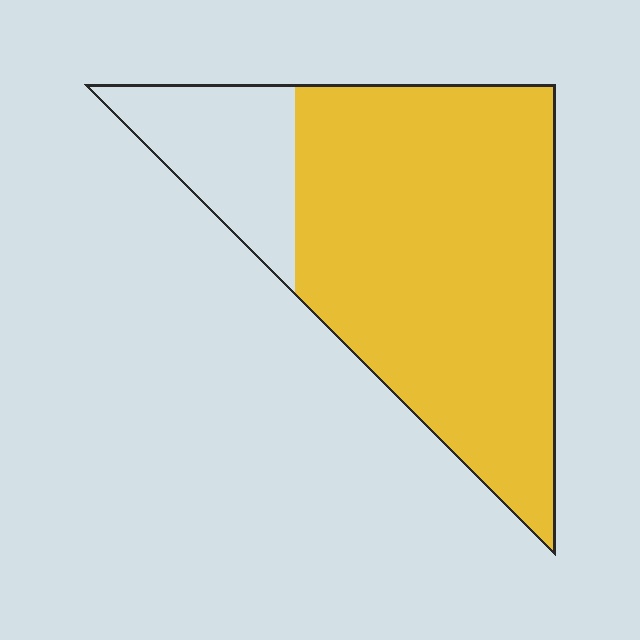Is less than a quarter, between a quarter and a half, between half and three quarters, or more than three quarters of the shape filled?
More than three quarters.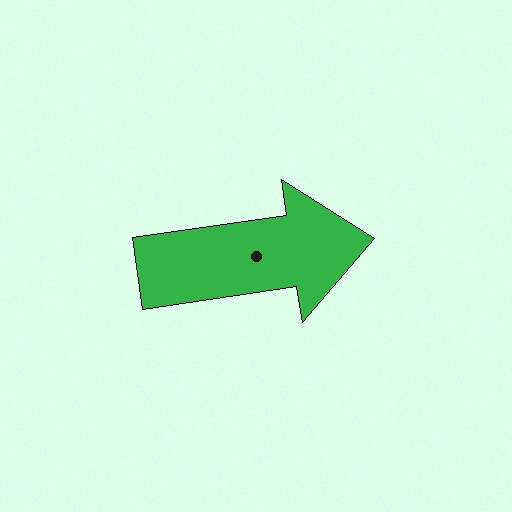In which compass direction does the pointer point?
East.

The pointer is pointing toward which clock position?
Roughly 3 o'clock.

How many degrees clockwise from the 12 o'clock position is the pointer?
Approximately 82 degrees.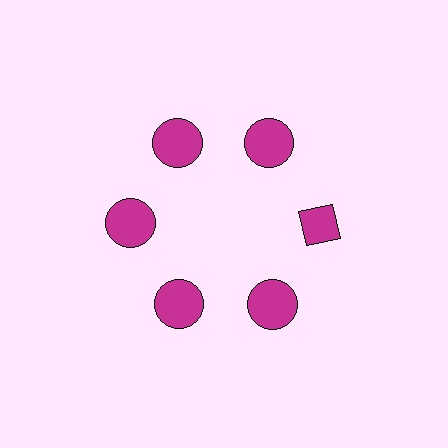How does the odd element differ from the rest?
It has a different shape: diamond instead of circle.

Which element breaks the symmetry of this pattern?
The magenta diamond at roughly the 3 o'clock position breaks the symmetry. All other shapes are magenta circles.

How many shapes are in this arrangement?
There are 6 shapes arranged in a ring pattern.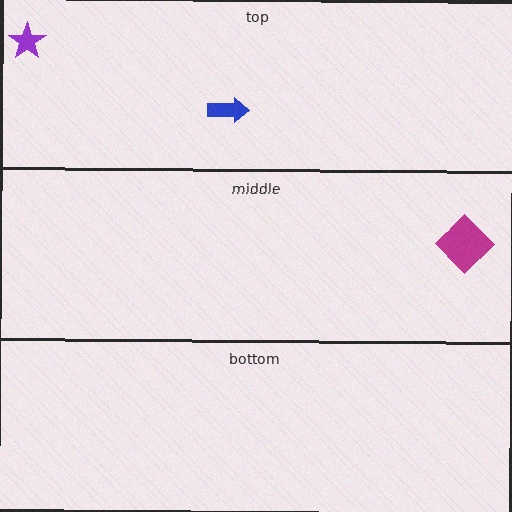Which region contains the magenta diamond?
The middle region.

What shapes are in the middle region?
The magenta diamond.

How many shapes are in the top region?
2.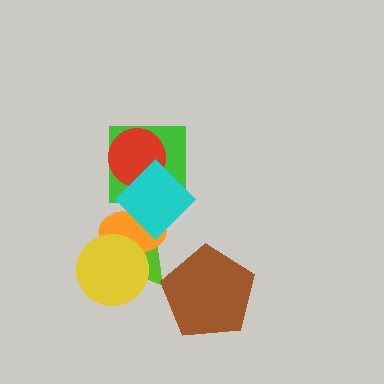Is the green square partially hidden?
Yes, it is partially covered by another shape.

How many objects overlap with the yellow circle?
2 objects overlap with the yellow circle.